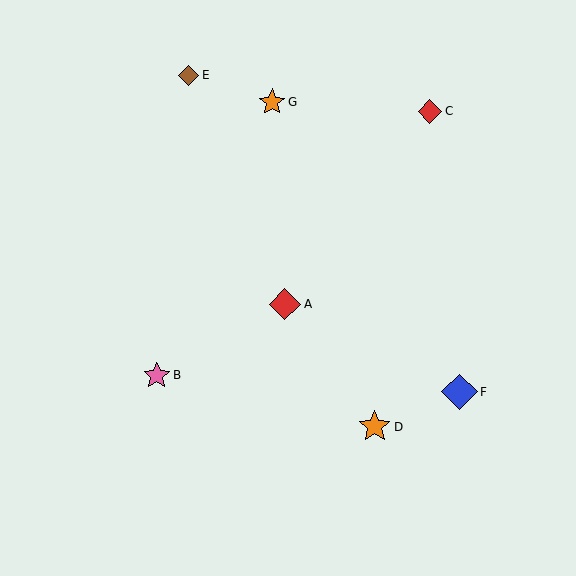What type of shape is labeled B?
Shape B is a pink star.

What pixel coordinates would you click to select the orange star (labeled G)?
Click at (272, 102) to select the orange star G.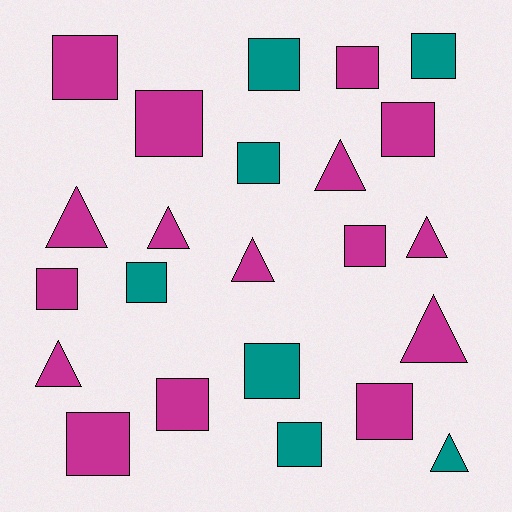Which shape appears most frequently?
Square, with 15 objects.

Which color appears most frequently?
Magenta, with 16 objects.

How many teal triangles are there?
There is 1 teal triangle.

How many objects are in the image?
There are 23 objects.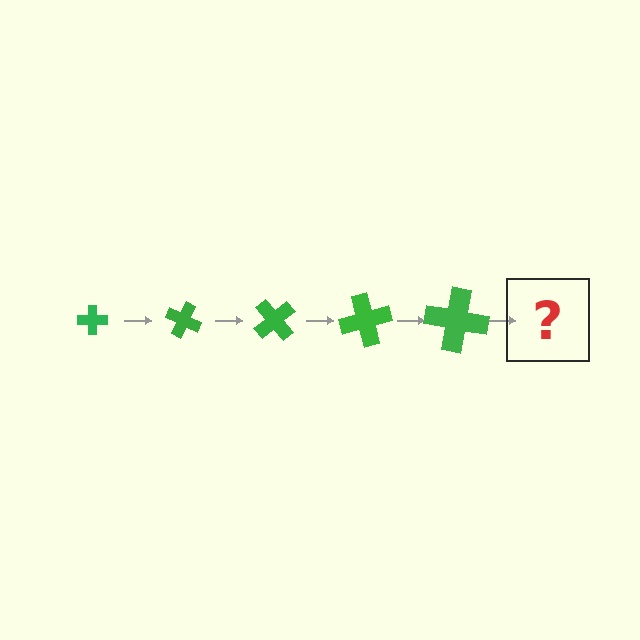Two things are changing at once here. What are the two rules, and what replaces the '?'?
The two rules are that the cross grows larger each step and it rotates 25 degrees each step. The '?' should be a cross, larger than the previous one and rotated 125 degrees from the start.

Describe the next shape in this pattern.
It should be a cross, larger than the previous one and rotated 125 degrees from the start.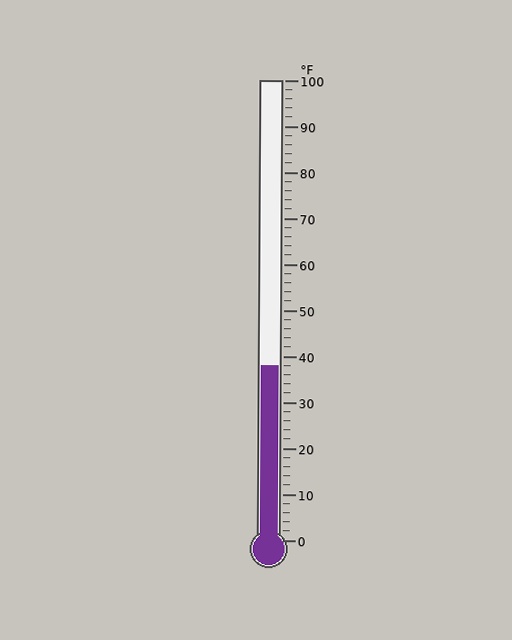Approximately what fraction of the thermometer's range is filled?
The thermometer is filled to approximately 40% of its range.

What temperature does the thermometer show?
The thermometer shows approximately 38°F.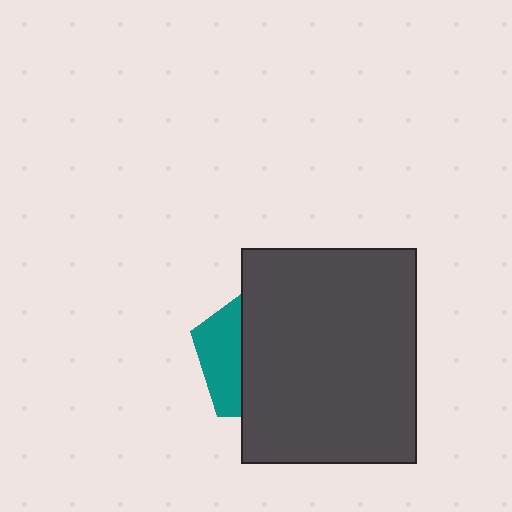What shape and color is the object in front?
The object in front is a dark gray rectangle.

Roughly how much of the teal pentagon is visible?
A small part of it is visible (roughly 30%).